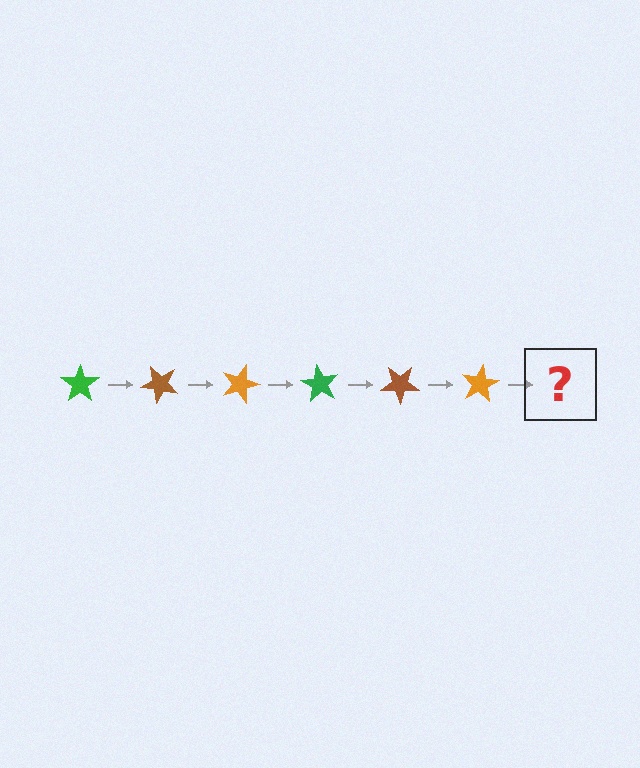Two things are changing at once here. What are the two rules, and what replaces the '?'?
The two rules are that it rotates 45 degrees each step and the color cycles through green, brown, and orange. The '?' should be a green star, rotated 270 degrees from the start.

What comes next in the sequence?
The next element should be a green star, rotated 270 degrees from the start.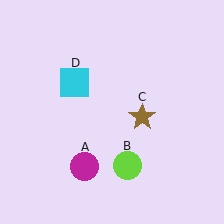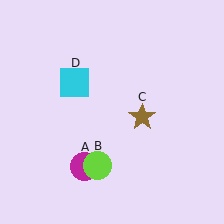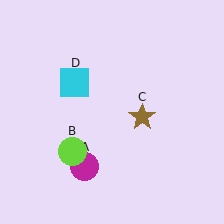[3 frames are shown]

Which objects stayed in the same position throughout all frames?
Magenta circle (object A) and brown star (object C) and cyan square (object D) remained stationary.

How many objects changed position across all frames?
1 object changed position: lime circle (object B).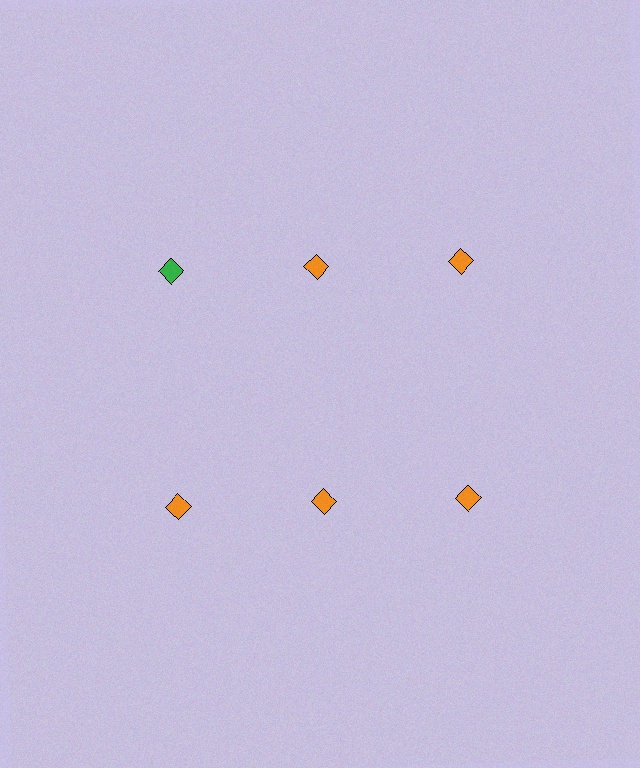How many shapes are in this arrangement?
There are 6 shapes arranged in a grid pattern.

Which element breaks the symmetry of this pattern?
The green diamond in the top row, leftmost column breaks the symmetry. All other shapes are orange diamonds.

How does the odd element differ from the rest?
It has a different color: green instead of orange.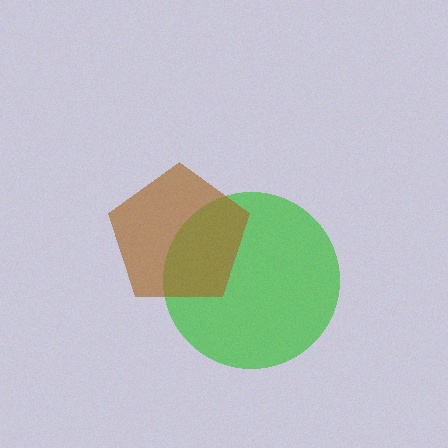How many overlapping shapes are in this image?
There are 2 overlapping shapes in the image.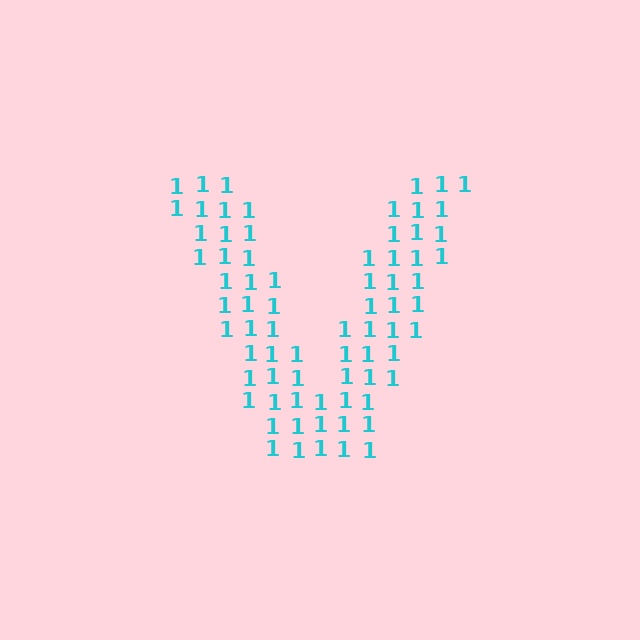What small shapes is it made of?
It is made of small digit 1's.